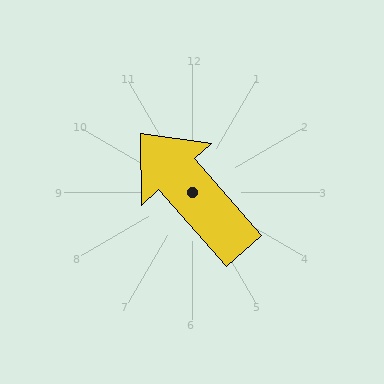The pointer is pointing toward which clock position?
Roughly 11 o'clock.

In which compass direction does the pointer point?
Northwest.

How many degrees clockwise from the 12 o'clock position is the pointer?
Approximately 319 degrees.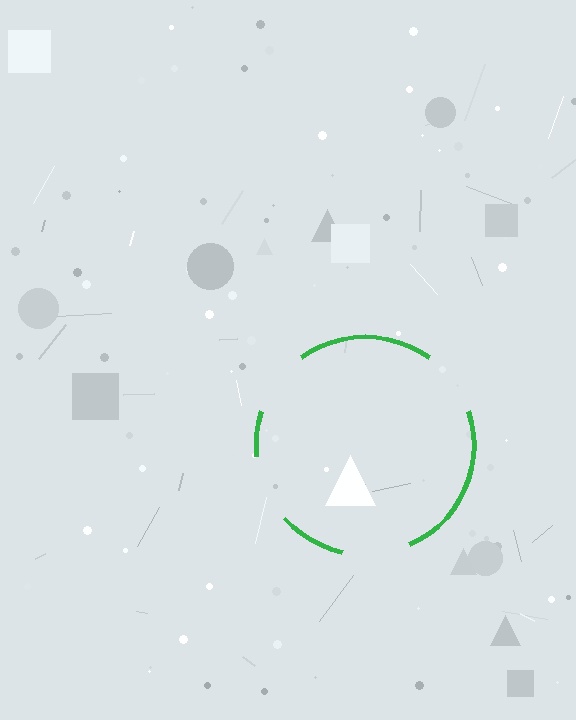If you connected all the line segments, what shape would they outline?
They would outline a circle.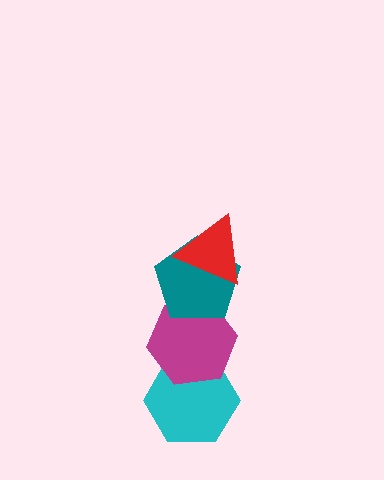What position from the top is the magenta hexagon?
The magenta hexagon is 3rd from the top.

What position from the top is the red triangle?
The red triangle is 1st from the top.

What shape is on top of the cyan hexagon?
The magenta hexagon is on top of the cyan hexagon.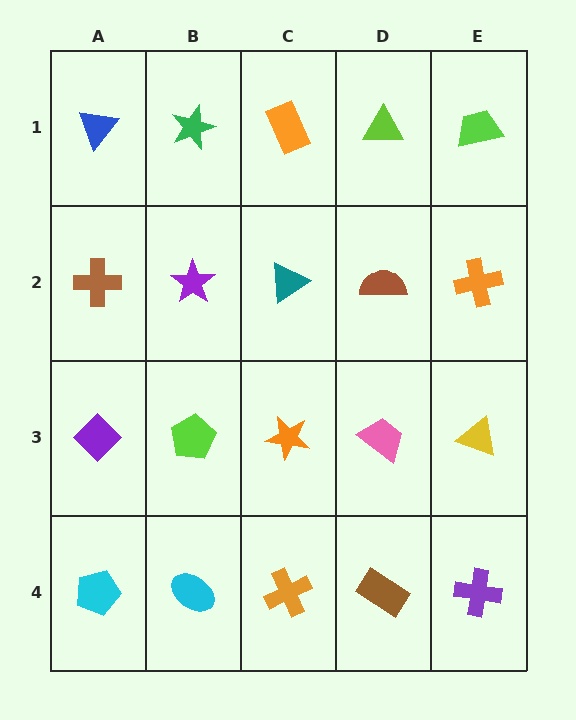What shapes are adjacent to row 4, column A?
A purple diamond (row 3, column A), a cyan ellipse (row 4, column B).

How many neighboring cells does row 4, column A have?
2.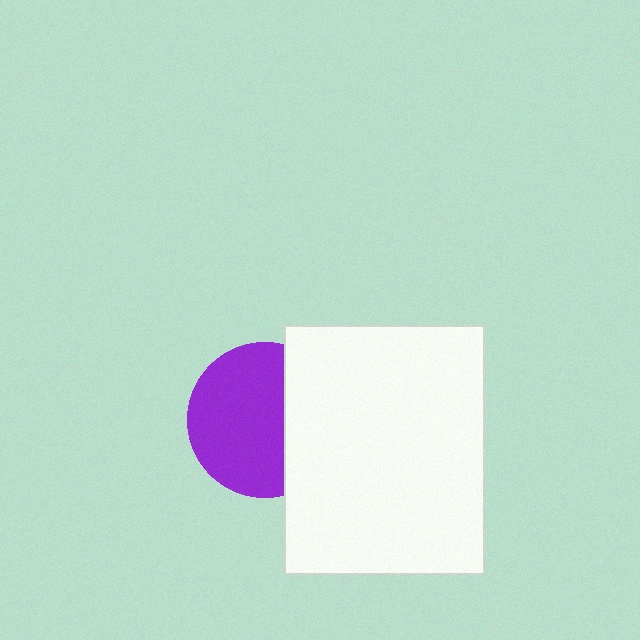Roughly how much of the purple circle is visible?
About half of it is visible (roughly 65%).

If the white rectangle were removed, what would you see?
You would see the complete purple circle.